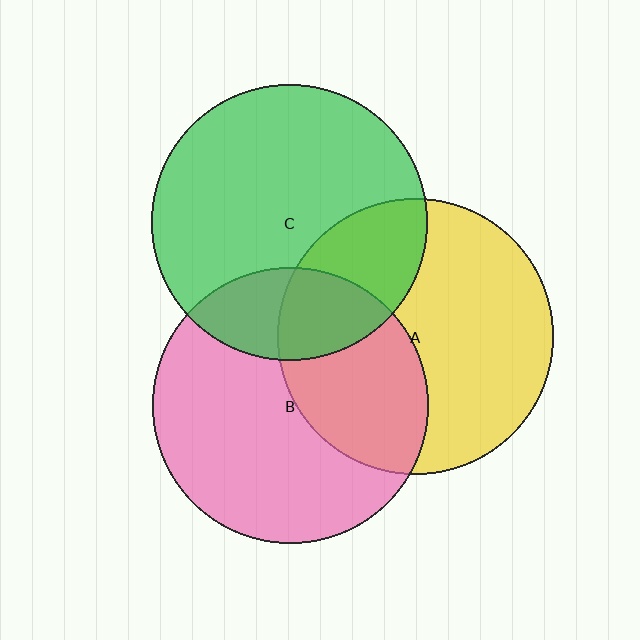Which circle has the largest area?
Circle B (pink).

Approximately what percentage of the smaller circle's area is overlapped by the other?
Approximately 25%.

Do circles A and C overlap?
Yes.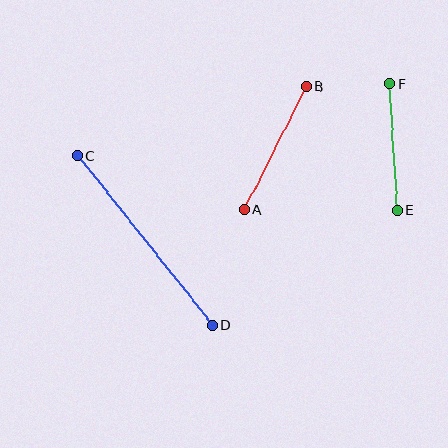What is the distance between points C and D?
The distance is approximately 217 pixels.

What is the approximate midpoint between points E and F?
The midpoint is at approximately (394, 147) pixels.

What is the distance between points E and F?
The distance is approximately 127 pixels.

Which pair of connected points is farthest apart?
Points C and D are farthest apart.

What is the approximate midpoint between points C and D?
The midpoint is at approximately (145, 240) pixels.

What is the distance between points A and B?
The distance is approximately 138 pixels.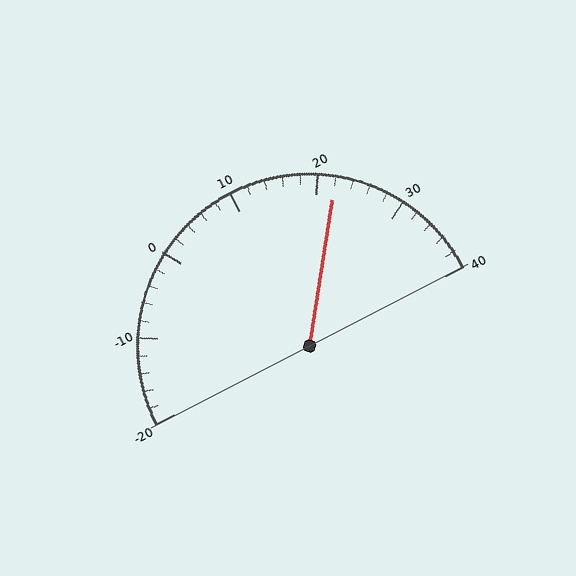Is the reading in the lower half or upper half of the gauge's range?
The reading is in the upper half of the range (-20 to 40).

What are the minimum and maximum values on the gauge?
The gauge ranges from -20 to 40.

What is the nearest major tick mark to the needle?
The nearest major tick mark is 20.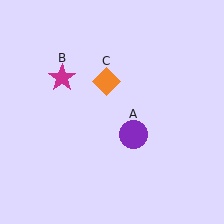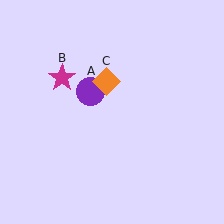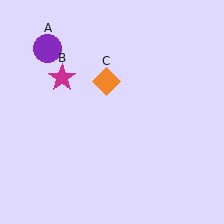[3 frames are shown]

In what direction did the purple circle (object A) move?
The purple circle (object A) moved up and to the left.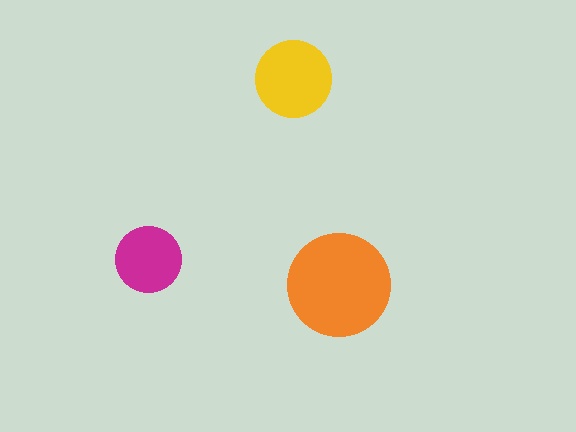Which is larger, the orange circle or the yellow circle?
The orange one.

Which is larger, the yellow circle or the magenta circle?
The yellow one.